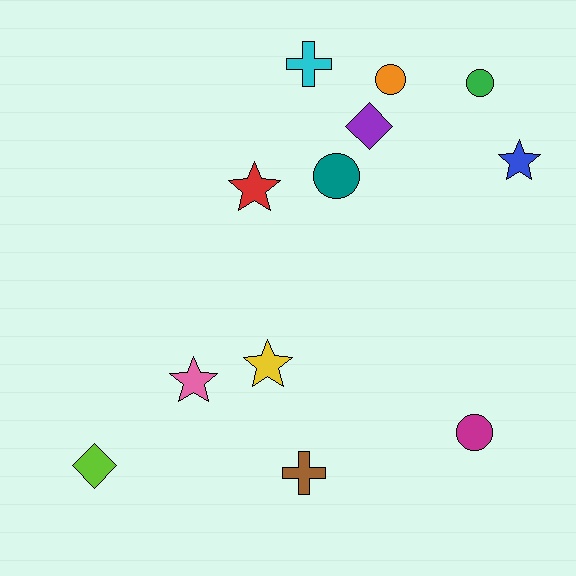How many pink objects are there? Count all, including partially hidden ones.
There is 1 pink object.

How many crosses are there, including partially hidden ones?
There are 2 crosses.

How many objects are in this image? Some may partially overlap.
There are 12 objects.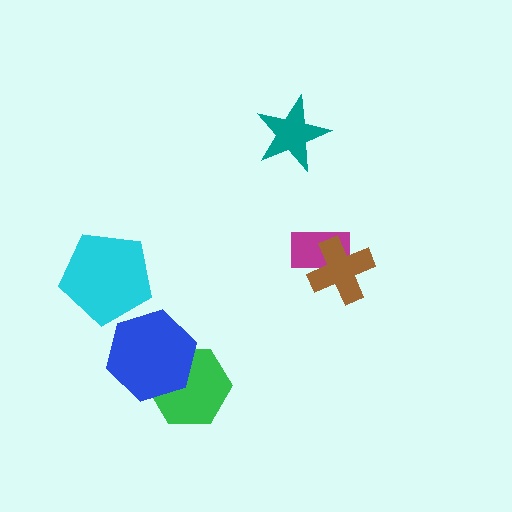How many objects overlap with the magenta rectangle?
1 object overlaps with the magenta rectangle.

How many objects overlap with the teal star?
0 objects overlap with the teal star.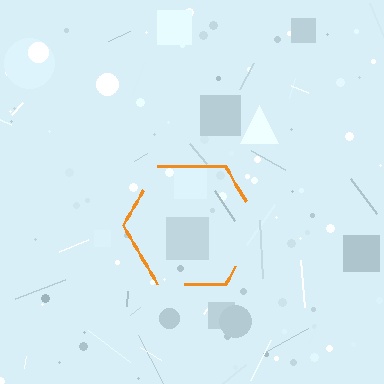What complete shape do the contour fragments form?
The contour fragments form a hexagon.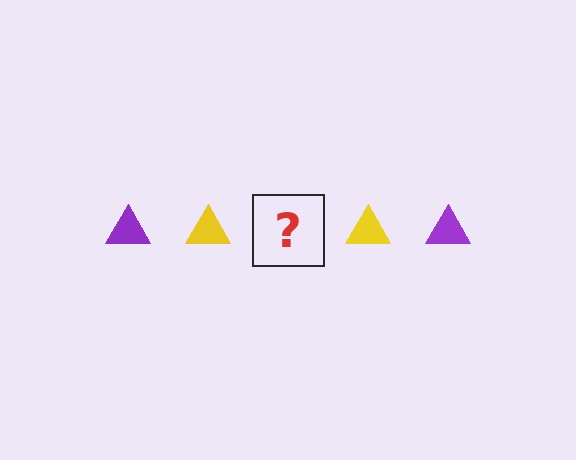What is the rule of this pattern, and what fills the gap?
The rule is that the pattern cycles through purple, yellow triangles. The gap should be filled with a purple triangle.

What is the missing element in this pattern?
The missing element is a purple triangle.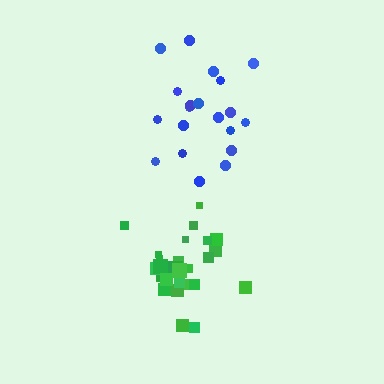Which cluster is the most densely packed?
Green.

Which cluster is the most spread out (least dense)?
Blue.